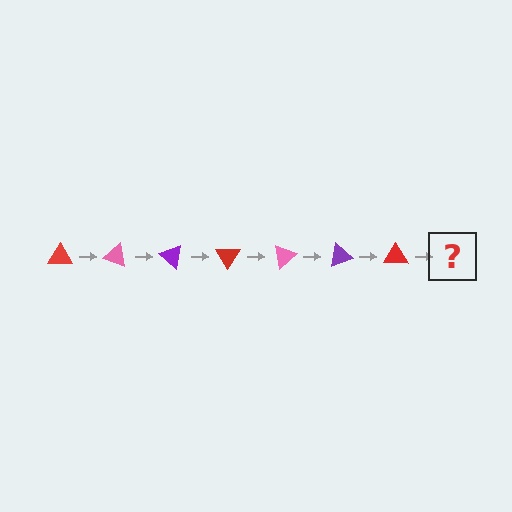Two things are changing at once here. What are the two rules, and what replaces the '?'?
The two rules are that it rotates 20 degrees each step and the color cycles through red, pink, and purple. The '?' should be a pink triangle, rotated 140 degrees from the start.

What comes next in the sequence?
The next element should be a pink triangle, rotated 140 degrees from the start.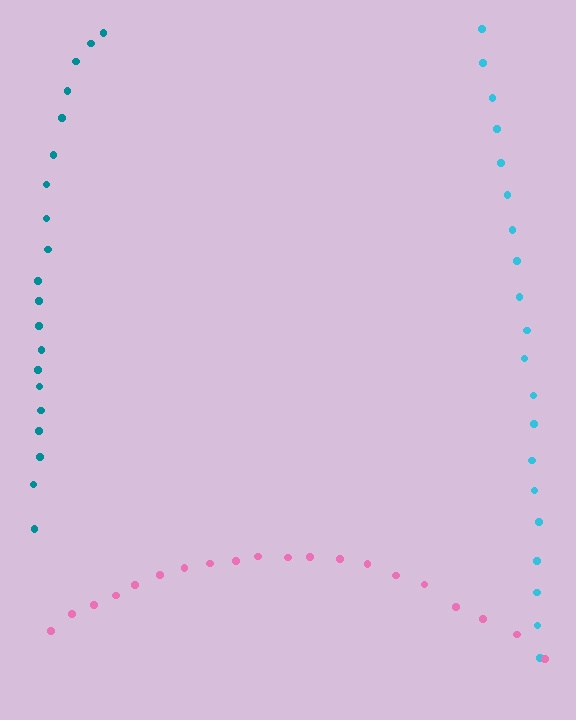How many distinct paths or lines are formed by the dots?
There are 3 distinct paths.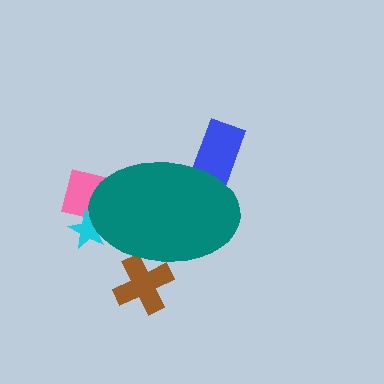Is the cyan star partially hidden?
Yes, the cyan star is partially hidden behind the teal ellipse.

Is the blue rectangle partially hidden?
Yes, the blue rectangle is partially hidden behind the teal ellipse.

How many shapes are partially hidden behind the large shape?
4 shapes are partially hidden.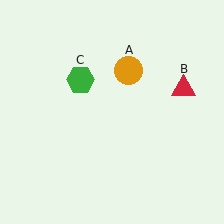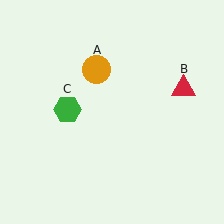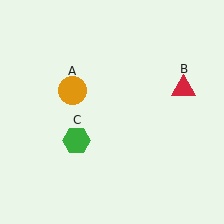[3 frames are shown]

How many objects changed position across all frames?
2 objects changed position: orange circle (object A), green hexagon (object C).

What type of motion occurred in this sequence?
The orange circle (object A), green hexagon (object C) rotated counterclockwise around the center of the scene.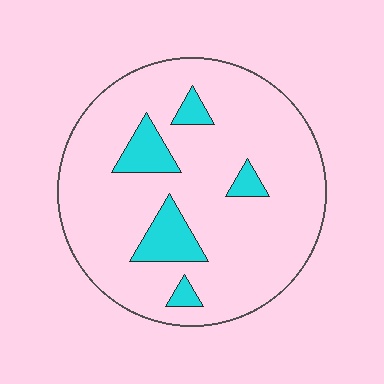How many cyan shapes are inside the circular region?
5.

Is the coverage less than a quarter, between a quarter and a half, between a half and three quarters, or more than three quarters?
Less than a quarter.